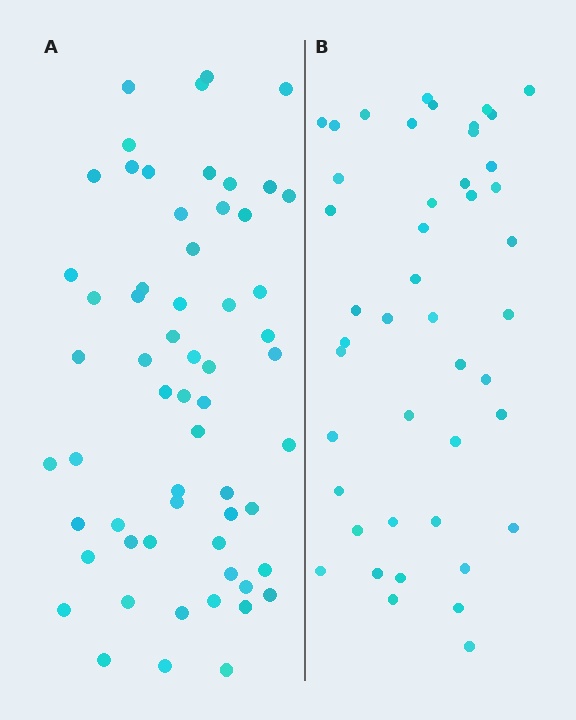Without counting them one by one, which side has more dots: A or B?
Region A (the left region) has more dots.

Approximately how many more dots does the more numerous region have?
Region A has approximately 15 more dots than region B.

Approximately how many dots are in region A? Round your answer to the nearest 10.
About 60 dots.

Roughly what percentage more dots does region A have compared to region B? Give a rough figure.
About 35% more.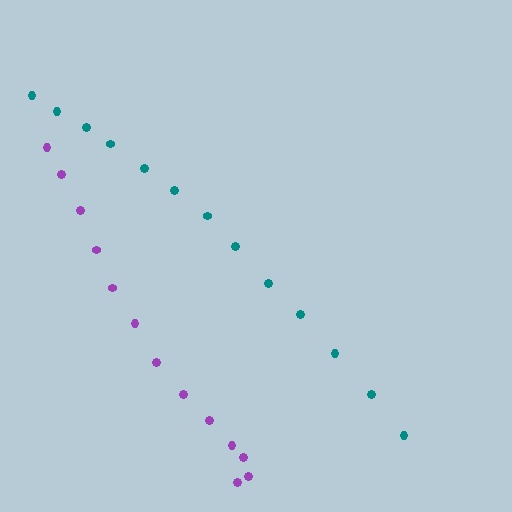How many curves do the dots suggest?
There are 2 distinct paths.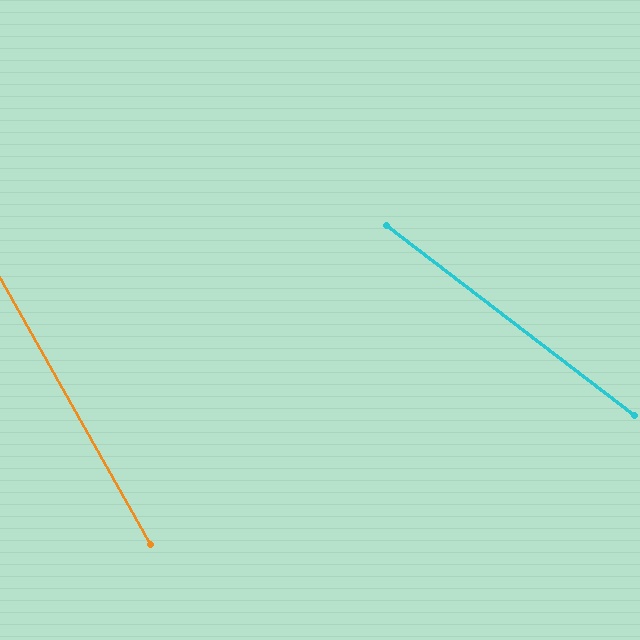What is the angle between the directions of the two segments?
Approximately 23 degrees.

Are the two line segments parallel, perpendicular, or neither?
Neither parallel nor perpendicular — they differ by about 23°.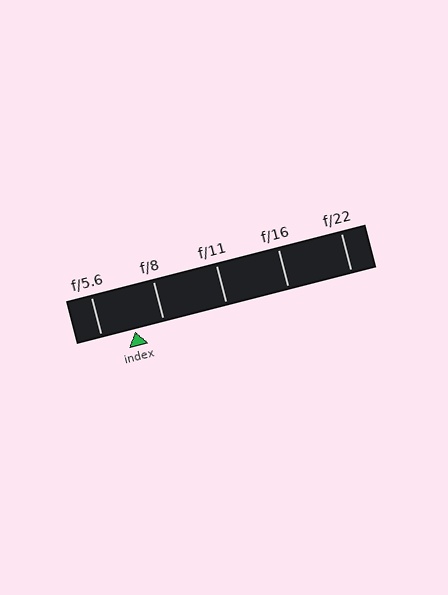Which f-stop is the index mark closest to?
The index mark is closest to f/8.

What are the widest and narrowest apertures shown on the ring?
The widest aperture shown is f/5.6 and the narrowest is f/22.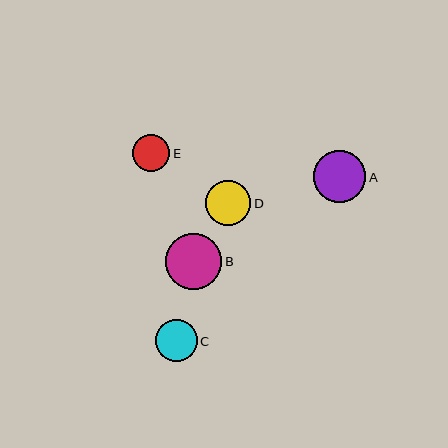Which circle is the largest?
Circle B is the largest with a size of approximately 56 pixels.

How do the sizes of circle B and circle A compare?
Circle B and circle A are approximately the same size.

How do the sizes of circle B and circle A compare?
Circle B and circle A are approximately the same size.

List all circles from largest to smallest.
From largest to smallest: B, A, D, C, E.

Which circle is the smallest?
Circle E is the smallest with a size of approximately 37 pixels.